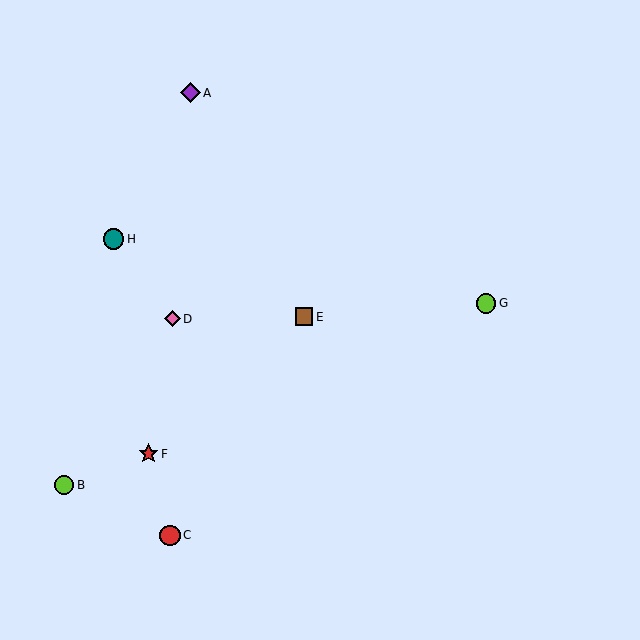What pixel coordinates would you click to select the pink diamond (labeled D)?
Click at (172, 319) to select the pink diamond D.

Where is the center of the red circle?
The center of the red circle is at (170, 535).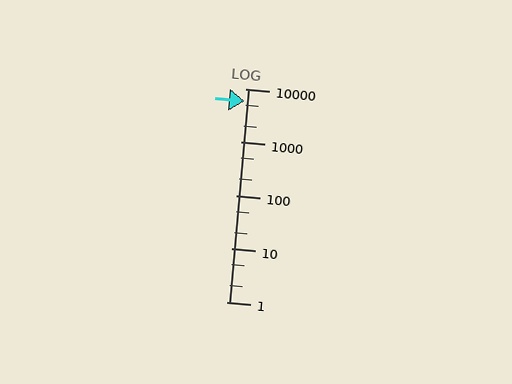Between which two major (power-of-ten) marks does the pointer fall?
The pointer is between 1000 and 10000.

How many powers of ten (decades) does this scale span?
The scale spans 4 decades, from 1 to 10000.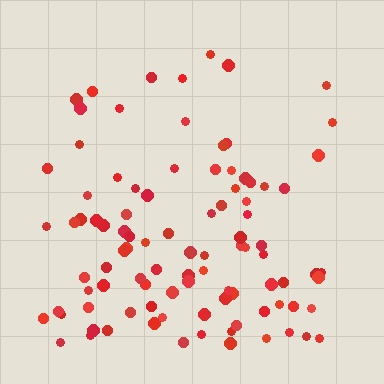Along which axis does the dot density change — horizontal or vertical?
Vertical.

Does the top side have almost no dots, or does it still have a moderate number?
Still a moderate number, just noticeably fewer than the bottom.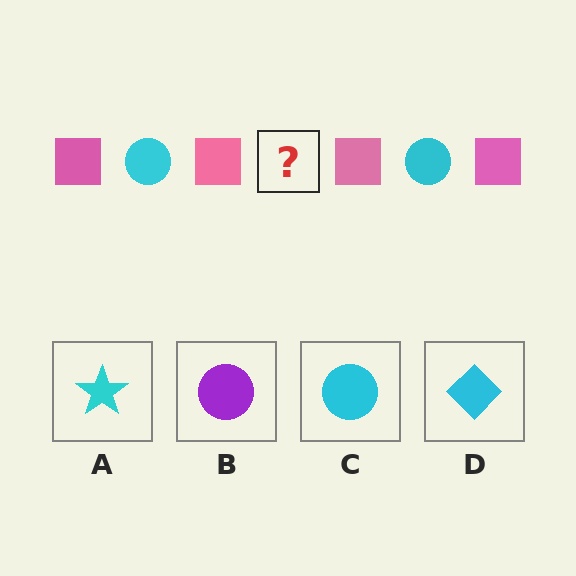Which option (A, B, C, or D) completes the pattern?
C.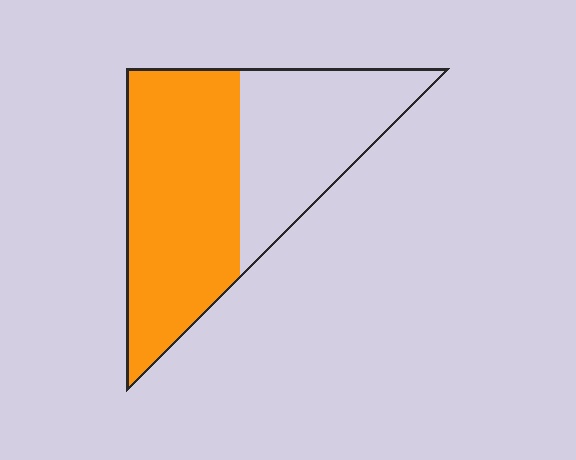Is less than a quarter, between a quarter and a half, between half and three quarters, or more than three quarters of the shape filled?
Between half and three quarters.